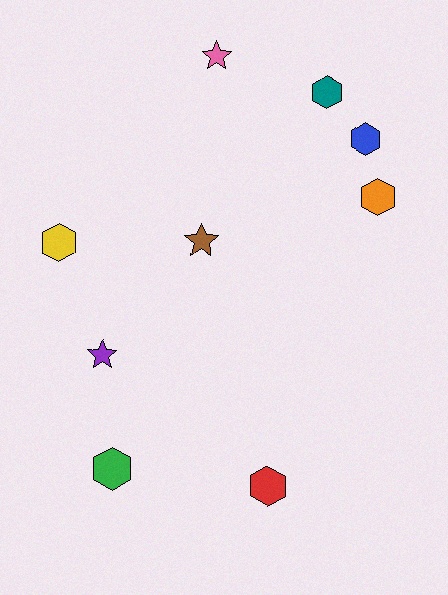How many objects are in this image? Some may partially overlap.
There are 9 objects.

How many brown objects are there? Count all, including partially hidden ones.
There is 1 brown object.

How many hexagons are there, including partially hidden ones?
There are 6 hexagons.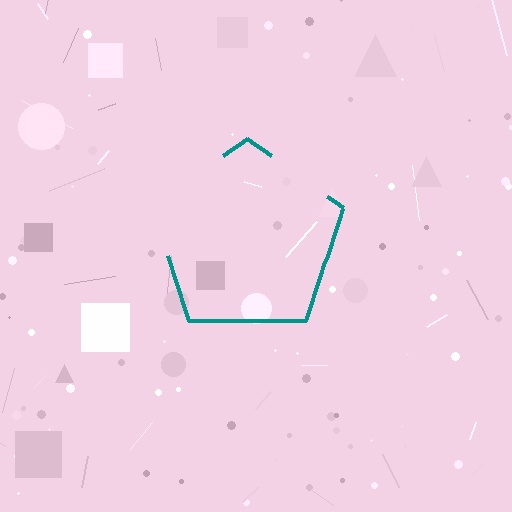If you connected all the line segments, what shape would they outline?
They would outline a pentagon.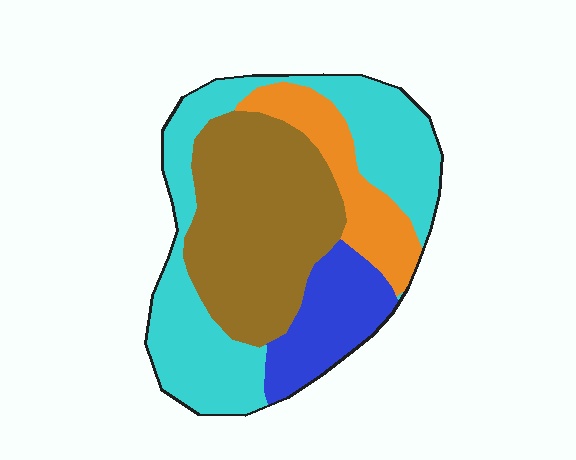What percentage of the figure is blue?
Blue takes up about one eighth (1/8) of the figure.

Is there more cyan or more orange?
Cyan.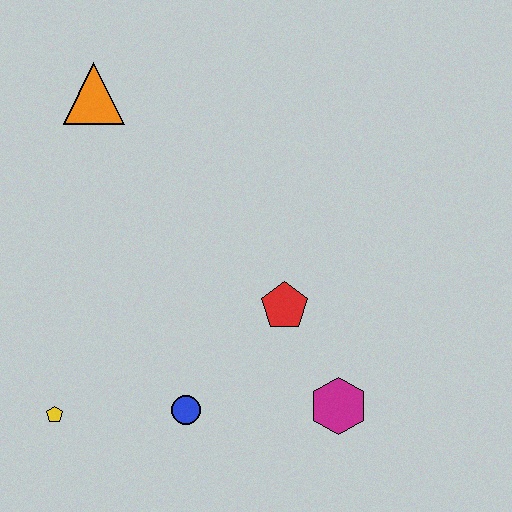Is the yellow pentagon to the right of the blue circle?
No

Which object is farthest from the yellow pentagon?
The orange triangle is farthest from the yellow pentagon.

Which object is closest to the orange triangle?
The red pentagon is closest to the orange triangle.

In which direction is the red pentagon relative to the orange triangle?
The red pentagon is below the orange triangle.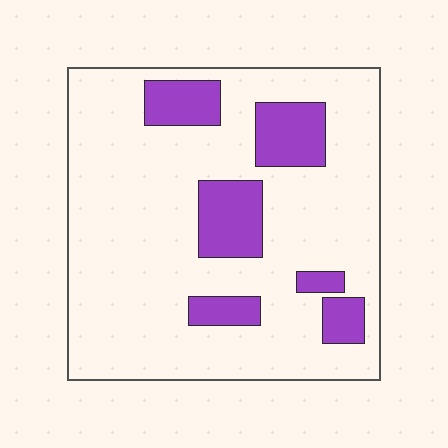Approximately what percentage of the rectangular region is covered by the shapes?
Approximately 20%.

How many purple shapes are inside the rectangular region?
6.